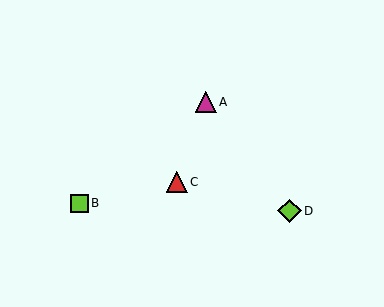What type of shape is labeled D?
Shape D is a lime diamond.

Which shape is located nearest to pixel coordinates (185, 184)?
The red triangle (labeled C) at (177, 182) is nearest to that location.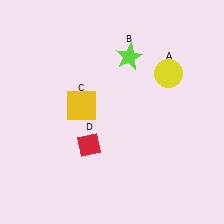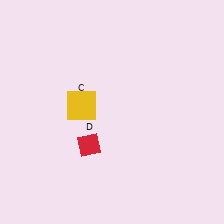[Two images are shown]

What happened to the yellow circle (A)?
The yellow circle (A) was removed in Image 2. It was in the top-right area of Image 1.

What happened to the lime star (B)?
The lime star (B) was removed in Image 2. It was in the top-right area of Image 1.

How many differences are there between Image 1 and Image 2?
There are 2 differences between the two images.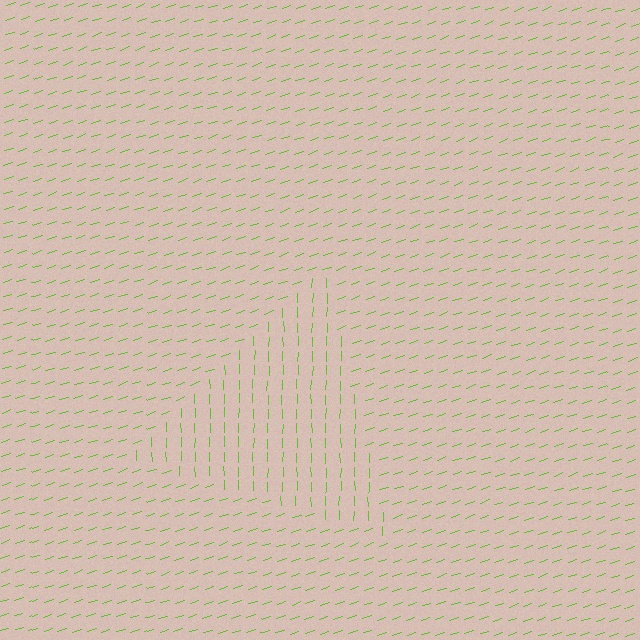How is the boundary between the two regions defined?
The boundary is defined purely by a change in line orientation (approximately 71 degrees difference). All lines are the same color and thickness.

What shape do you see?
I see a triangle.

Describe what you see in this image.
The image is filled with small lime line segments. A triangle region in the image has lines oriented differently from the surrounding lines, creating a visible texture boundary.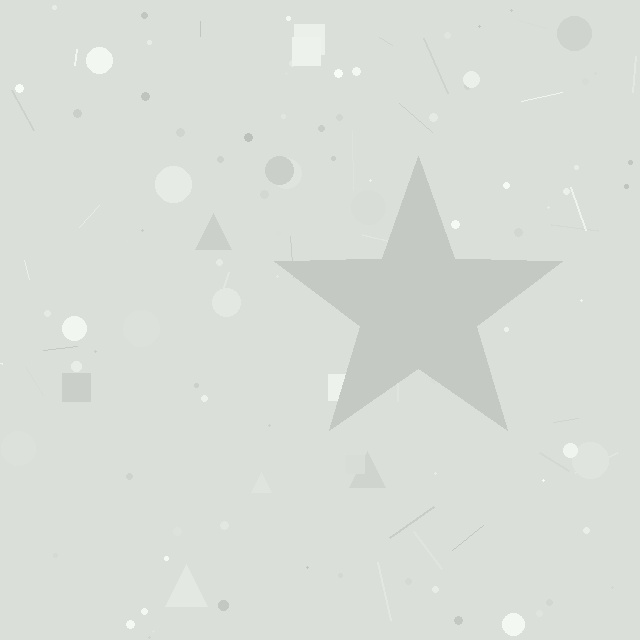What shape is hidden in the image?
A star is hidden in the image.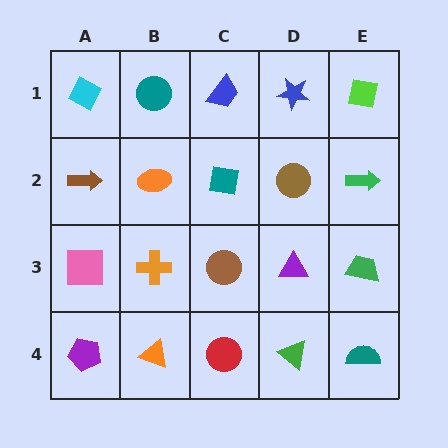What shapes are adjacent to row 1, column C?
A teal square (row 2, column C), a teal circle (row 1, column B), a blue star (row 1, column D).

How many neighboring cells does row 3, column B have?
4.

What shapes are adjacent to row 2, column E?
A lime square (row 1, column E), a green trapezoid (row 3, column E), a brown circle (row 2, column D).